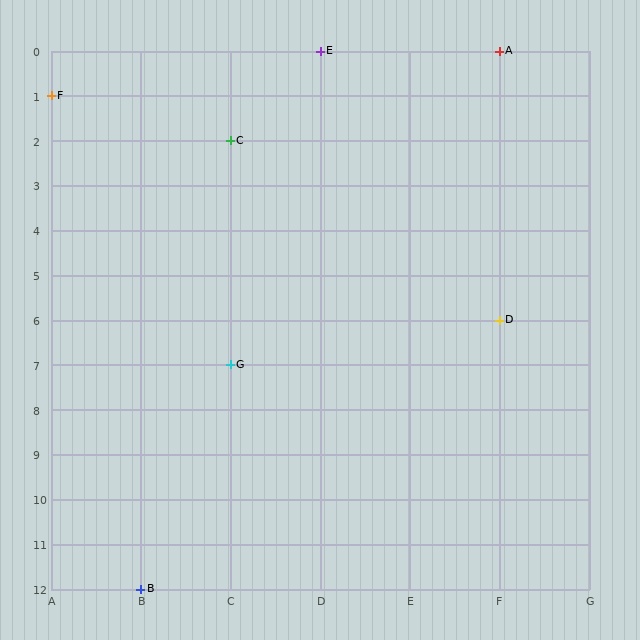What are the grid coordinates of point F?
Point F is at grid coordinates (A, 1).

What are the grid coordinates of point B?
Point B is at grid coordinates (B, 12).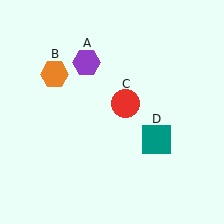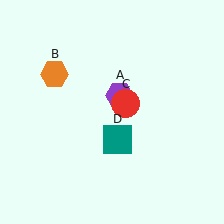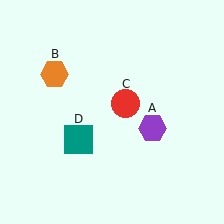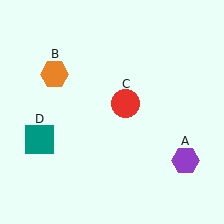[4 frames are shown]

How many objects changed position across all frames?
2 objects changed position: purple hexagon (object A), teal square (object D).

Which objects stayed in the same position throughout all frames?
Orange hexagon (object B) and red circle (object C) remained stationary.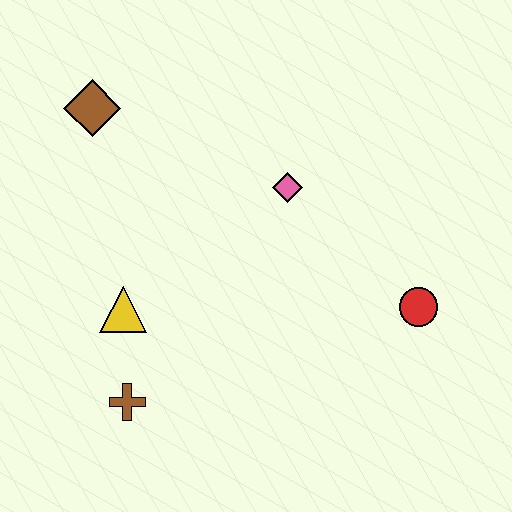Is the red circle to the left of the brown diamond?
No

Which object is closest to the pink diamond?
The red circle is closest to the pink diamond.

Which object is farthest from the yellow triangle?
The red circle is farthest from the yellow triangle.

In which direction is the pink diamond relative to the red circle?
The pink diamond is to the left of the red circle.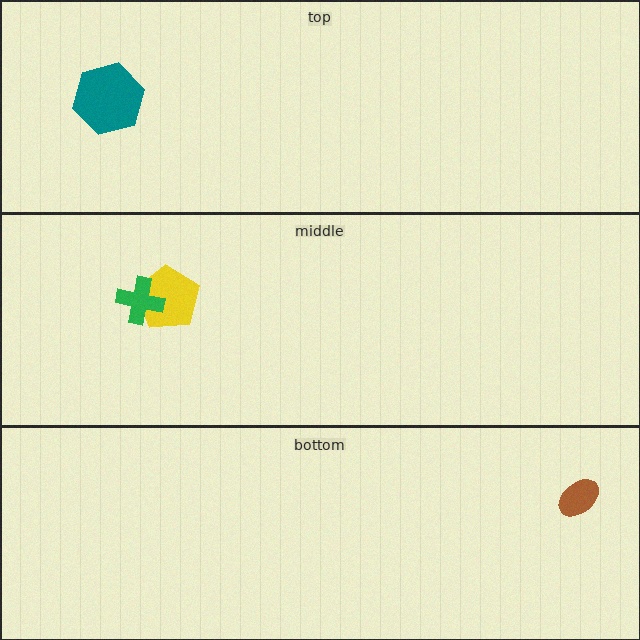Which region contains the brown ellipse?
The bottom region.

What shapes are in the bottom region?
The brown ellipse.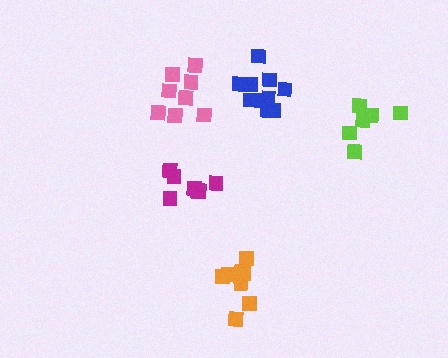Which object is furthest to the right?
The lime cluster is rightmost.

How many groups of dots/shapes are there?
There are 5 groups.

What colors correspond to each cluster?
The clusters are colored: pink, orange, magenta, blue, lime.